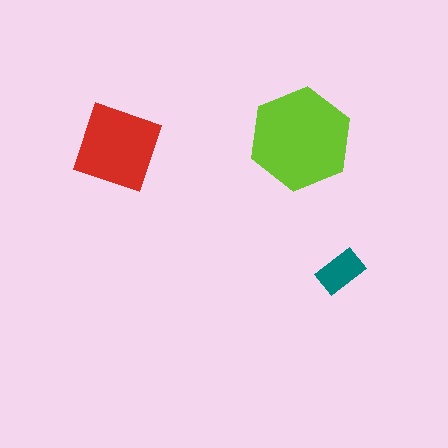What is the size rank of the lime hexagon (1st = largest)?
1st.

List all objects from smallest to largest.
The teal rectangle, the red square, the lime hexagon.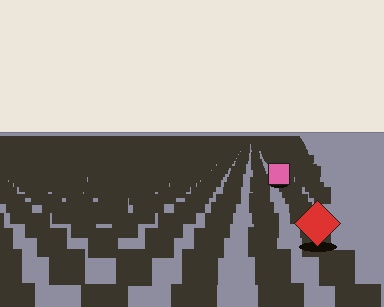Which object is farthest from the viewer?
The pink square is farthest from the viewer. It appears smaller and the ground texture around it is denser.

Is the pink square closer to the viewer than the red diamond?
No. The red diamond is closer — you can tell from the texture gradient: the ground texture is coarser near it.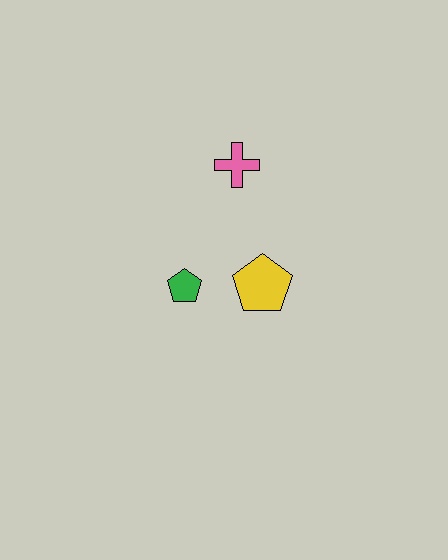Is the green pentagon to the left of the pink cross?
Yes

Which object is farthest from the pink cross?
The green pentagon is farthest from the pink cross.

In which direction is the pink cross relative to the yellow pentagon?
The pink cross is above the yellow pentagon.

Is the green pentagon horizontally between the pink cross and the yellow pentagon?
No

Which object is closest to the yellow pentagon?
The green pentagon is closest to the yellow pentagon.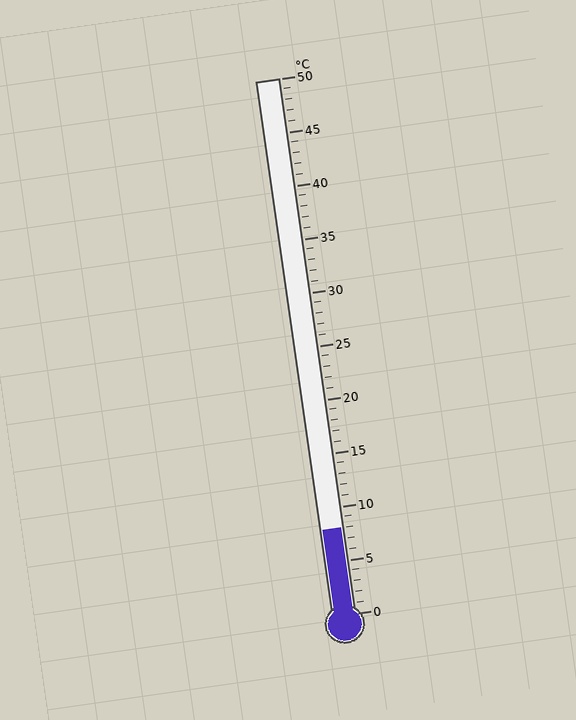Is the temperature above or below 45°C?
The temperature is below 45°C.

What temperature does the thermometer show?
The thermometer shows approximately 8°C.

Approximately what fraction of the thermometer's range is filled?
The thermometer is filled to approximately 15% of its range.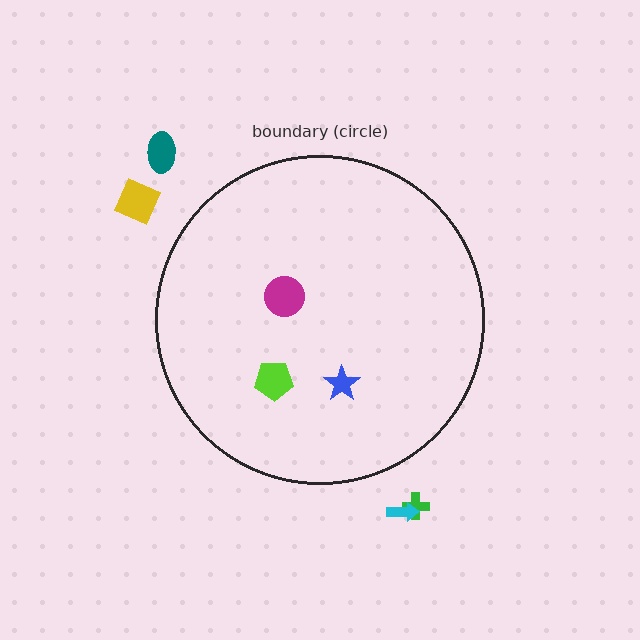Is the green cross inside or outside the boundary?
Outside.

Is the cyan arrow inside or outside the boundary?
Outside.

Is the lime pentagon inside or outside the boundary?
Inside.